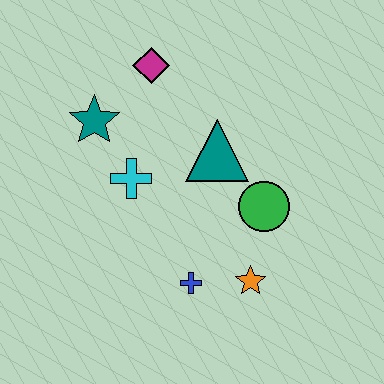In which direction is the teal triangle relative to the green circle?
The teal triangle is above the green circle.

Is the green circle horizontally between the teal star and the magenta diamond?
No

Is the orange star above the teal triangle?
No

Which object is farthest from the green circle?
The teal star is farthest from the green circle.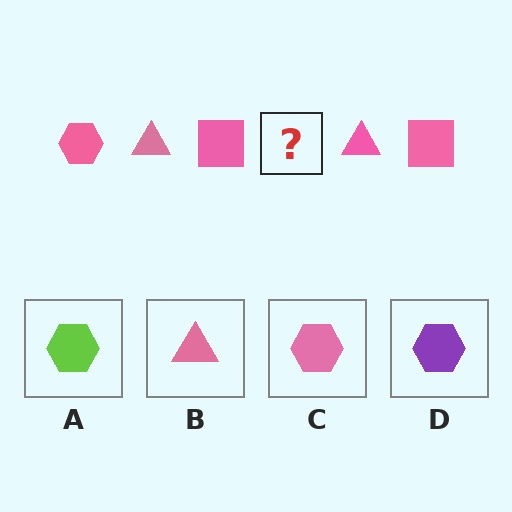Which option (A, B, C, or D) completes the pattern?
C.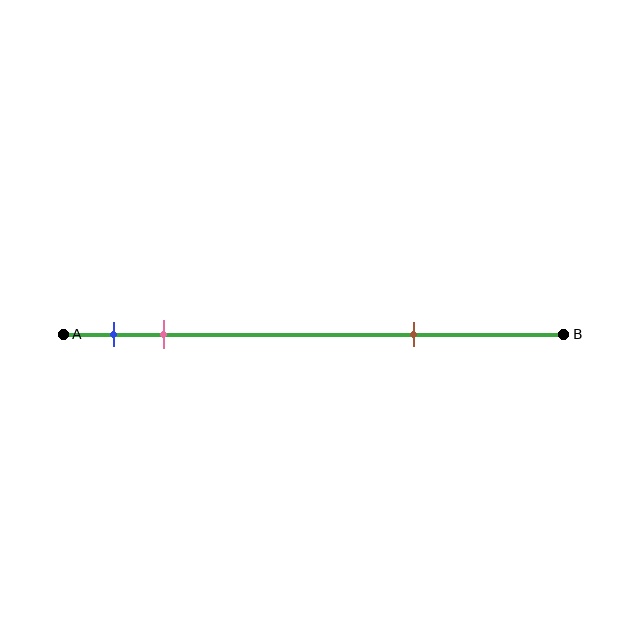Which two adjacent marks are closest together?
The blue and pink marks are the closest adjacent pair.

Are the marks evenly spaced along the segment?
No, the marks are not evenly spaced.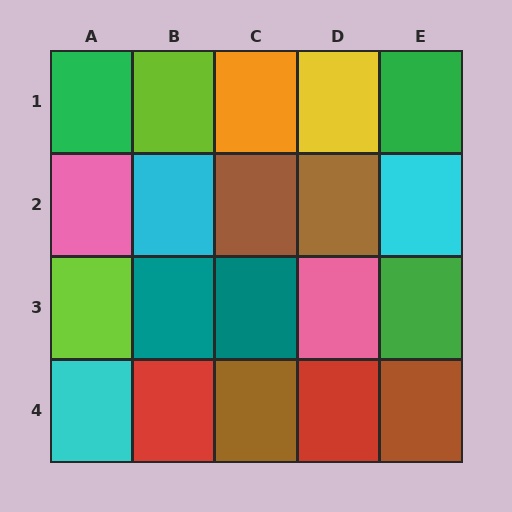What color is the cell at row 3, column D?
Pink.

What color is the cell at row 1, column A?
Green.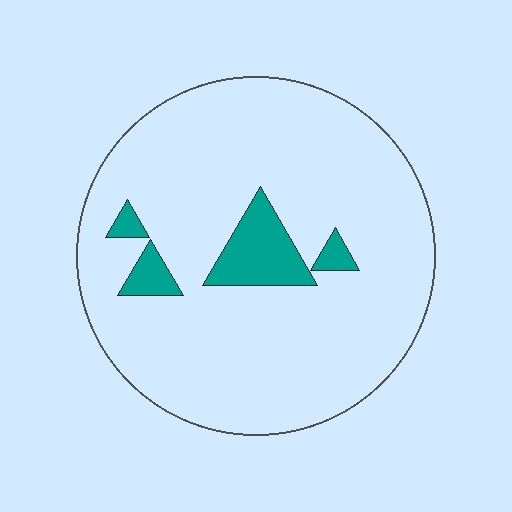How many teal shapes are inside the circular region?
4.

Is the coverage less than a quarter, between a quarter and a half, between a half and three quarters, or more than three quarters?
Less than a quarter.